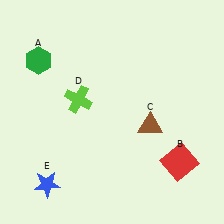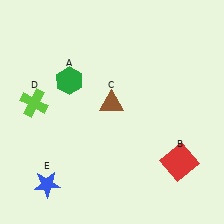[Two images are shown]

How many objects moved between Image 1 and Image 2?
3 objects moved between the two images.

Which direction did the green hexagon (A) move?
The green hexagon (A) moved right.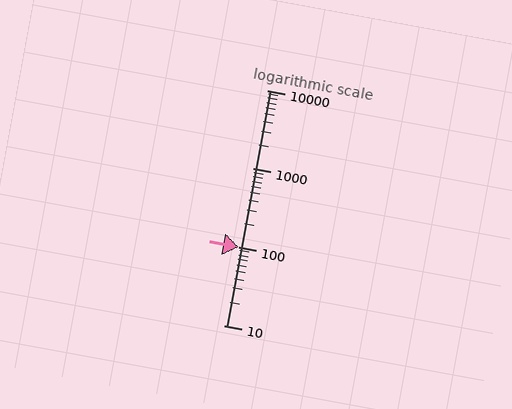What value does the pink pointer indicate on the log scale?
The pointer indicates approximately 100.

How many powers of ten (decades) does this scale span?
The scale spans 3 decades, from 10 to 10000.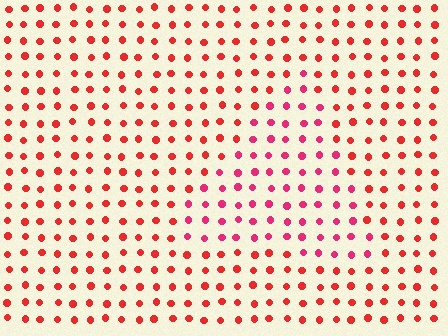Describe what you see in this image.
The image is filled with small red elements in a uniform arrangement. A triangle-shaped region is visible where the elements are tinted to a slightly different hue, forming a subtle color boundary.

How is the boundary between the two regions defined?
The boundary is defined purely by a slight shift in hue (about 25 degrees). Spacing, size, and orientation are identical on both sides.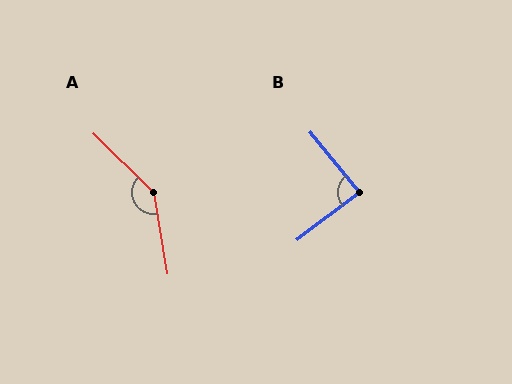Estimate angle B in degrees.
Approximately 88 degrees.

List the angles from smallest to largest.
B (88°), A (144°).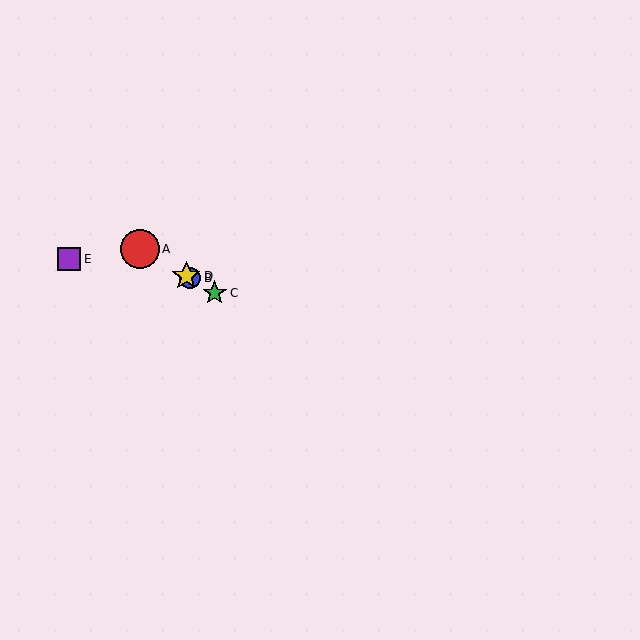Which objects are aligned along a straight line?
Objects A, B, C, D are aligned along a straight line.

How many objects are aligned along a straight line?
4 objects (A, B, C, D) are aligned along a straight line.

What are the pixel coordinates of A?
Object A is at (140, 249).